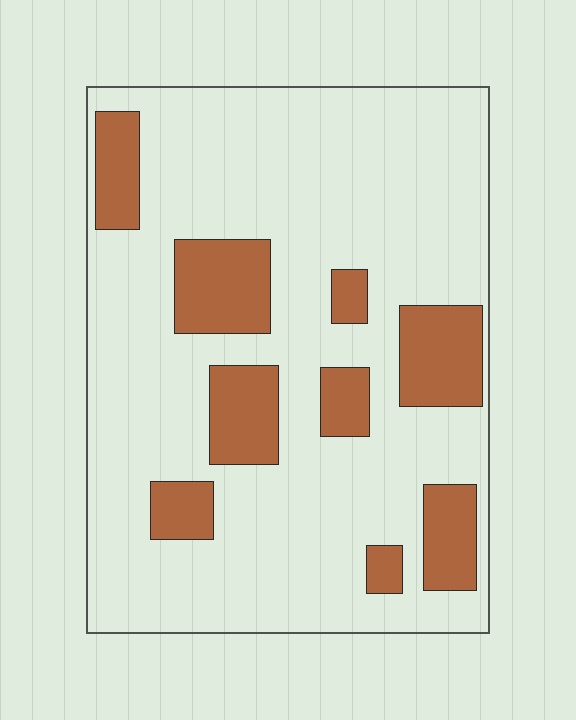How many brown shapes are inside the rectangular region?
9.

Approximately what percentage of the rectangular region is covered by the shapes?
Approximately 20%.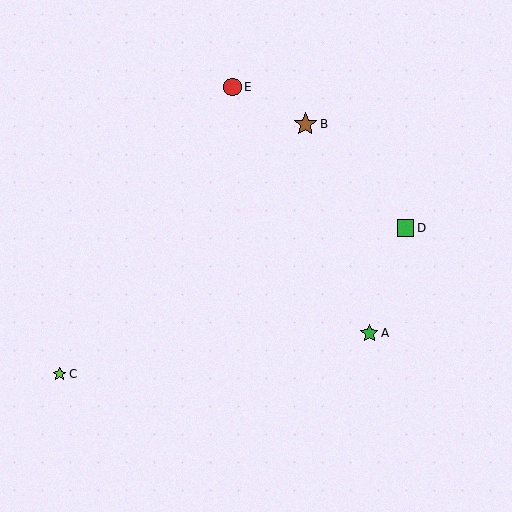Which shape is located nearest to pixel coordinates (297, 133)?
The brown star (labeled B) at (305, 124) is nearest to that location.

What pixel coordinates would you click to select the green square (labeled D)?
Click at (405, 228) to select the green square D.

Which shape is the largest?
The brown star (labeled B) is the largest.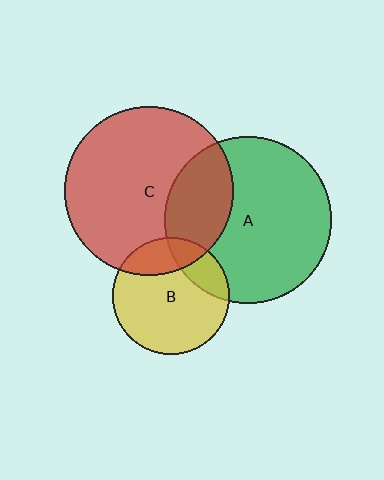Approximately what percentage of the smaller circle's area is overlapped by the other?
Approximately 20%.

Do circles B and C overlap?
Yes.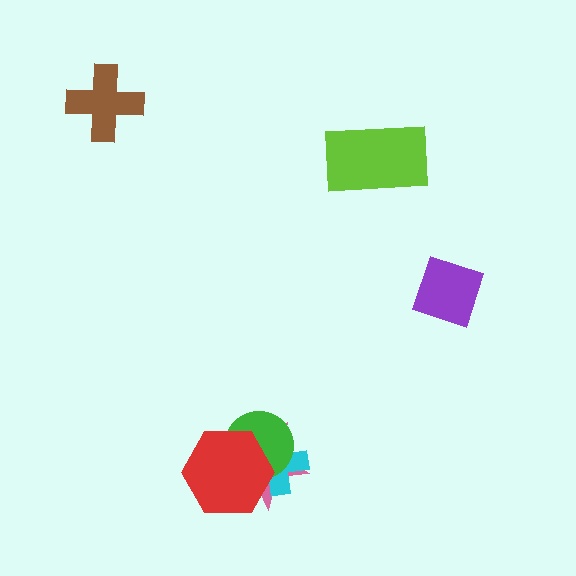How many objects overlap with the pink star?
3 objects overlap with the pink star.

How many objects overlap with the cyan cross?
3 objects overlap with the cyan cross.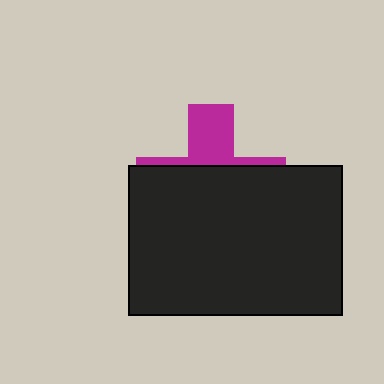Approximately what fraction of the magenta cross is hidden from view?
Roughly 68% of the magenta cross is hidden behind the black rectangle.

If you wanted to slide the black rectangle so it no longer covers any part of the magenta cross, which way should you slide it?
Slide it down — that is the most direct way to separate the two shapes.